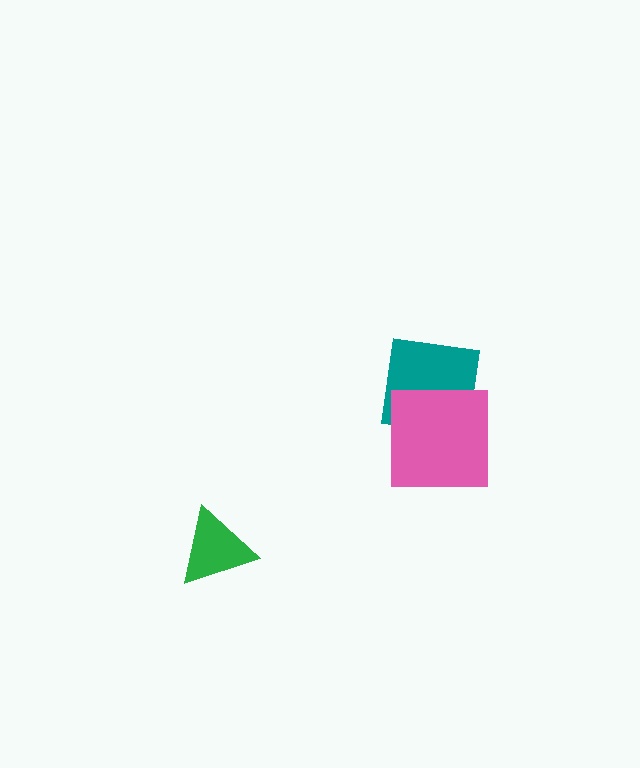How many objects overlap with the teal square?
1 object overlaps with the teal square.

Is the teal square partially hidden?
Yes, it is partially covered by another shape.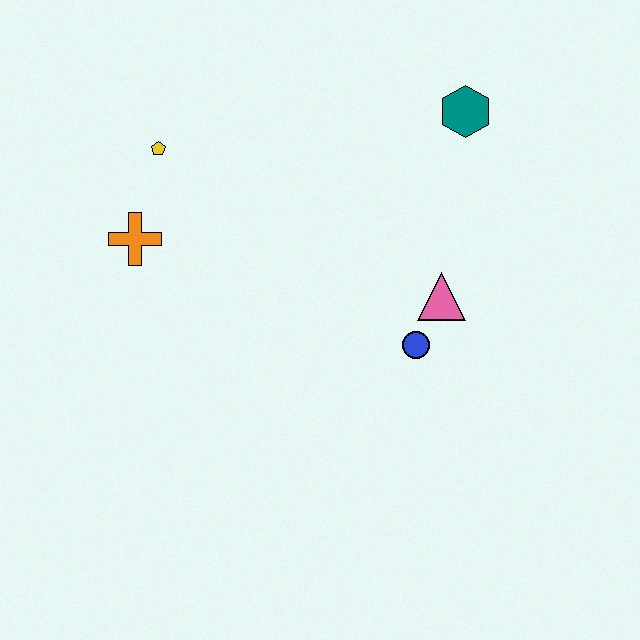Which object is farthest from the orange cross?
The teal hexagon is farthest from the orange cross.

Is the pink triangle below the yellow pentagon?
Yes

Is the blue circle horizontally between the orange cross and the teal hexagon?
Yes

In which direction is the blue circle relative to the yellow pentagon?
The blue circle is to the right of the yellow pentagon.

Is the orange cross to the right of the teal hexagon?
No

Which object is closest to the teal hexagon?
The pink triangle is closest to the teal hexagon.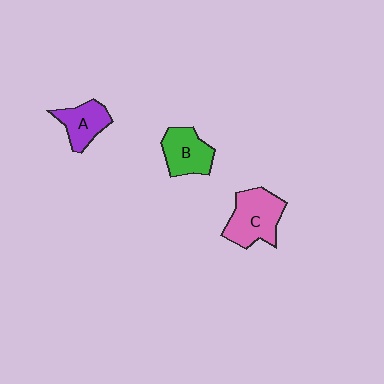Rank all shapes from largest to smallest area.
From largest to smallest: C (pink), B (green), A (purple).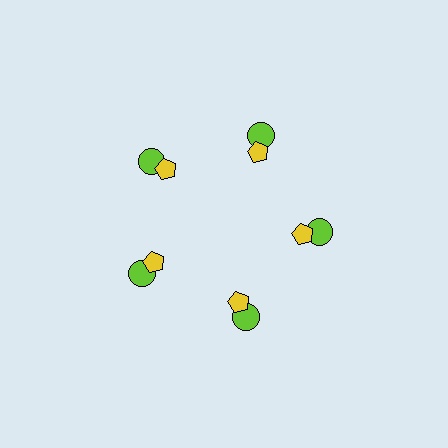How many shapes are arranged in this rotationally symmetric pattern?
There are 10 shapes, arranged in 5 groups of 2.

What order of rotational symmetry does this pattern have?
This pattern has 5-fold rotational symmetry.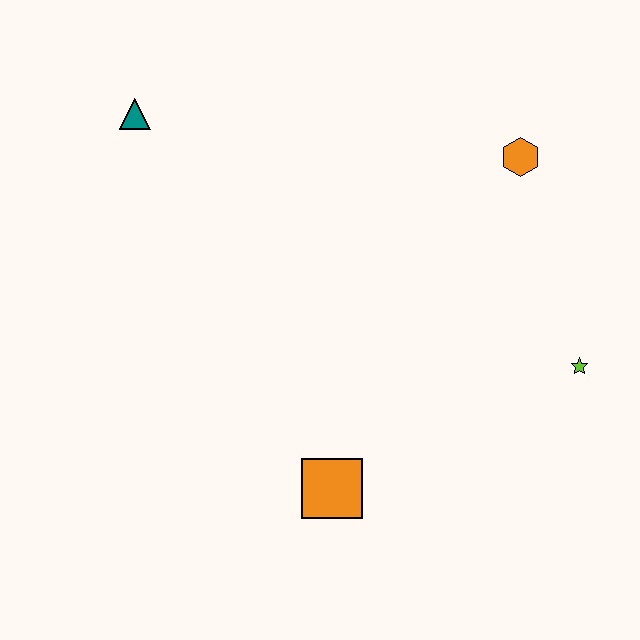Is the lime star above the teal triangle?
No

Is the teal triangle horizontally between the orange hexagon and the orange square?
No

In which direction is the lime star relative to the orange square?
The lime star is to the right of the orange square.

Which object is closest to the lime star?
The orange hexagon is closest to the lime star.